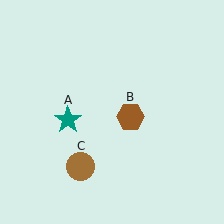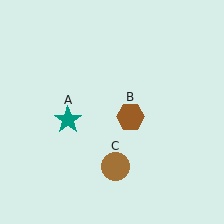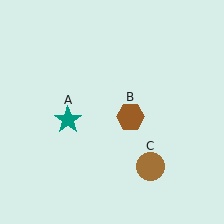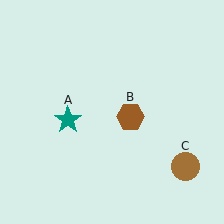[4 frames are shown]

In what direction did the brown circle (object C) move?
The brown circle (object C) moved right.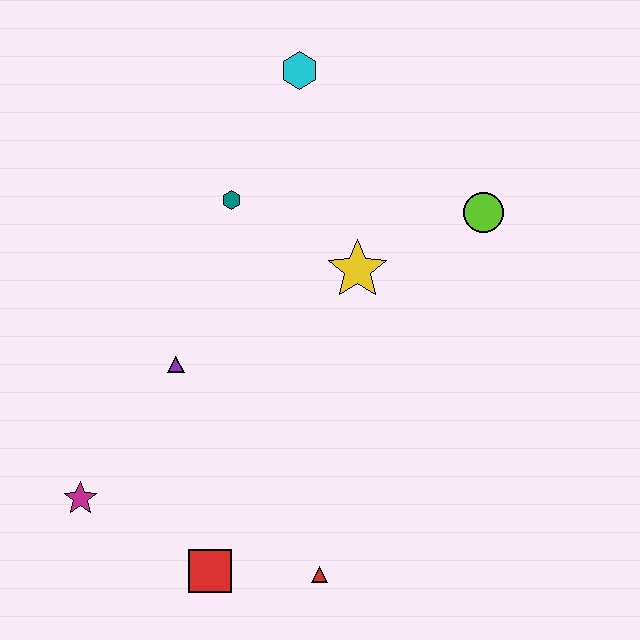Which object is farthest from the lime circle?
The magenta star is farthest from the lime circle.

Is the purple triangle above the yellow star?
No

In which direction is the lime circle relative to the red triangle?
The lime circle is above the red triangle.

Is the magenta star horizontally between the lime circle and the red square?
No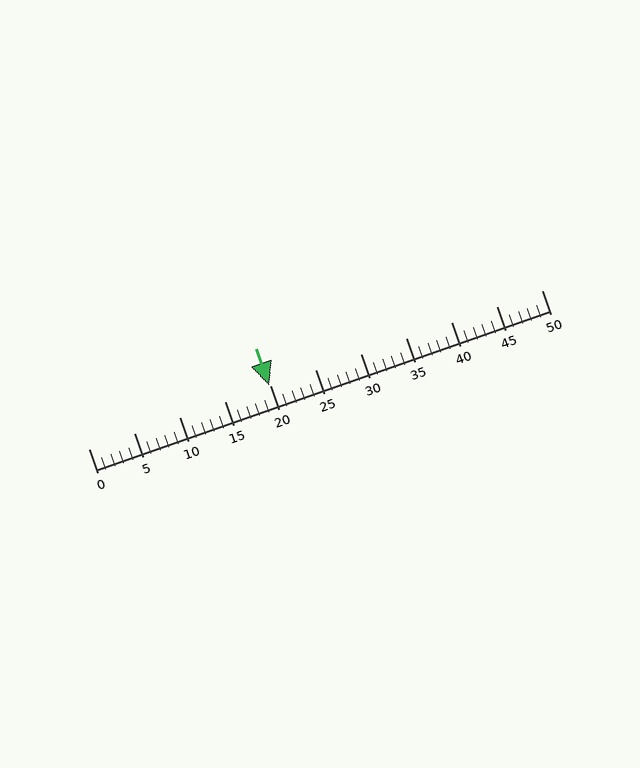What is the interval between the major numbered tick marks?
The major tick marks are spaced 5 units apart.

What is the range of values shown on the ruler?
The ruler shows values from 0 to 50.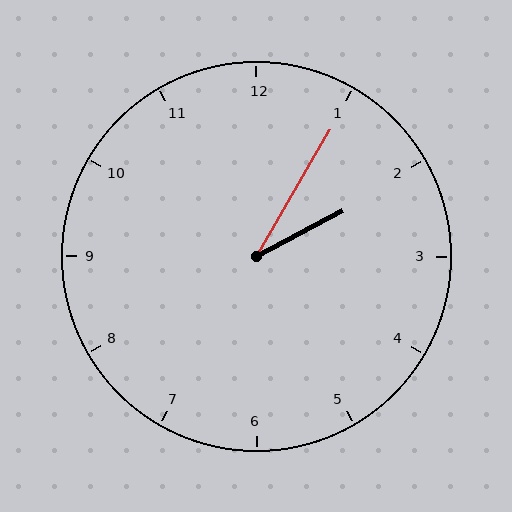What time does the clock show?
2:05.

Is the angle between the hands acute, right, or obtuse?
It is acute.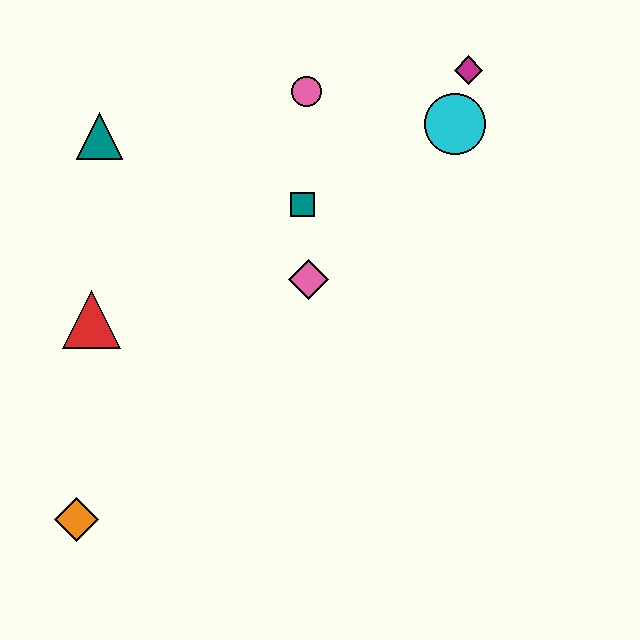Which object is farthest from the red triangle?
The magenta diamond is farthest from the red triangle.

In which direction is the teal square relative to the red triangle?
The teal square is to the right of the red triangle.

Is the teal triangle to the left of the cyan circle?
Yes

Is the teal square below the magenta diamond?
Yes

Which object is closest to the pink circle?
The teal square is closest to the pink circle.